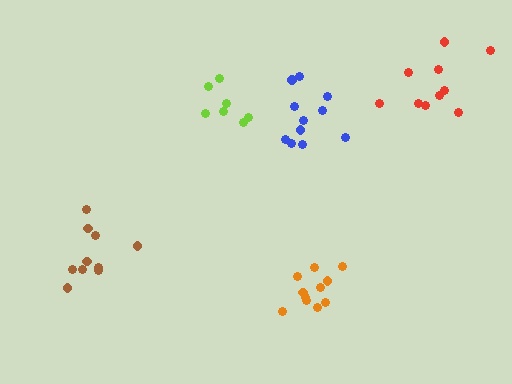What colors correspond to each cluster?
The clusters are colored: blue, orange, lime, brown, red.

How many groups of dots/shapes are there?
There are 5 groups.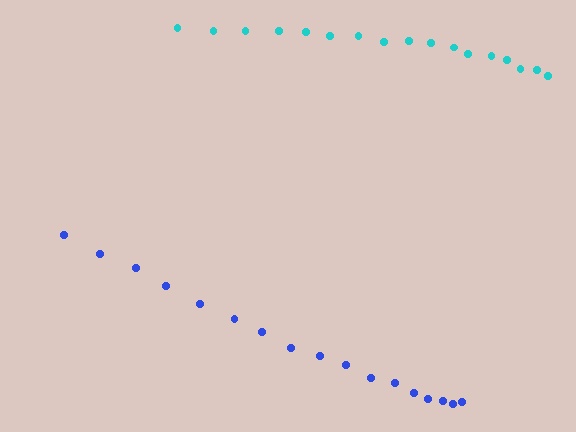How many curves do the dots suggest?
There are 2 distinct paths.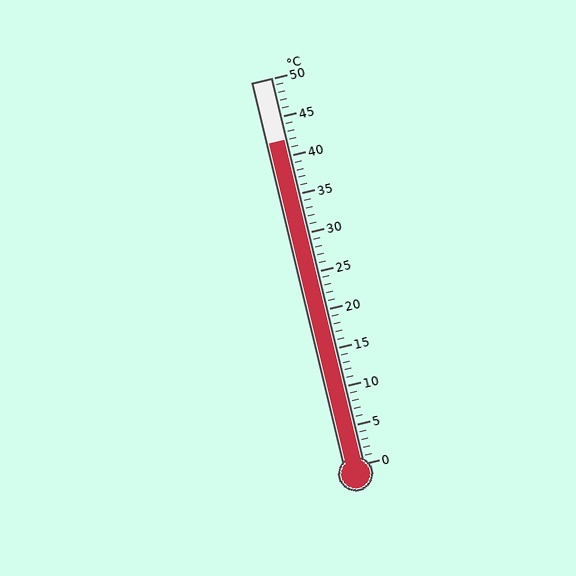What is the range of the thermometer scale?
The thermometer scale ranges from 0°C to 50°C.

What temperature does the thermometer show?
The thermometer shows approximately 42°C.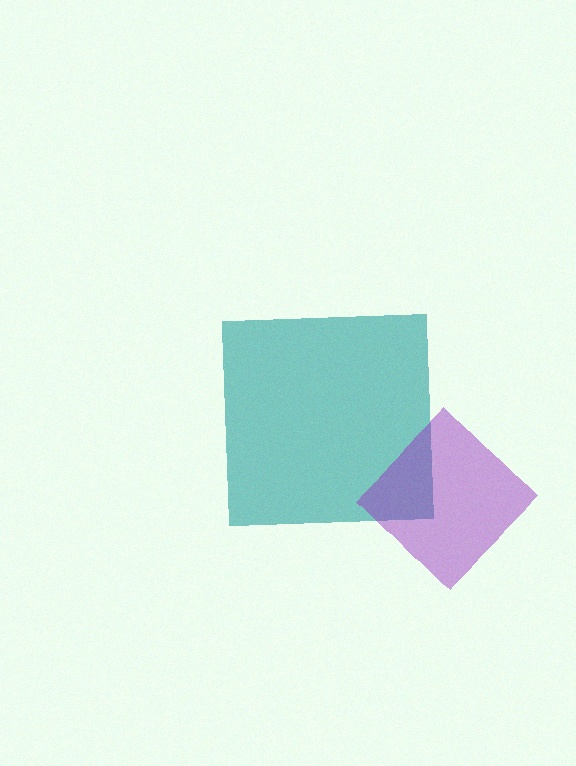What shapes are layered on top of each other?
The layered shapes are: a teal square, a purple diamond.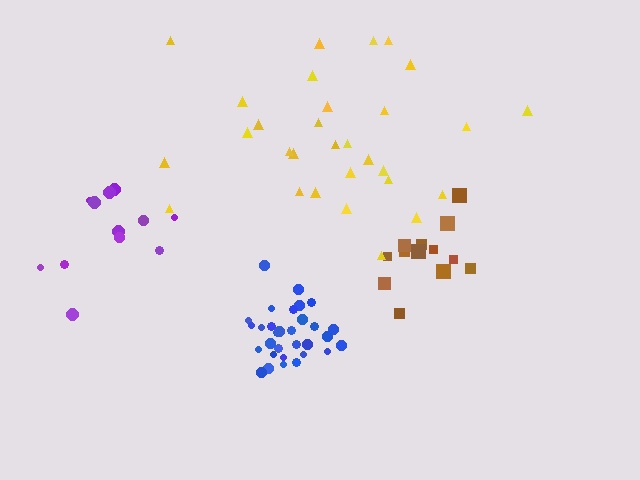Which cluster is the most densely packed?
Blue.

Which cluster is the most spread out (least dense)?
Yellow.